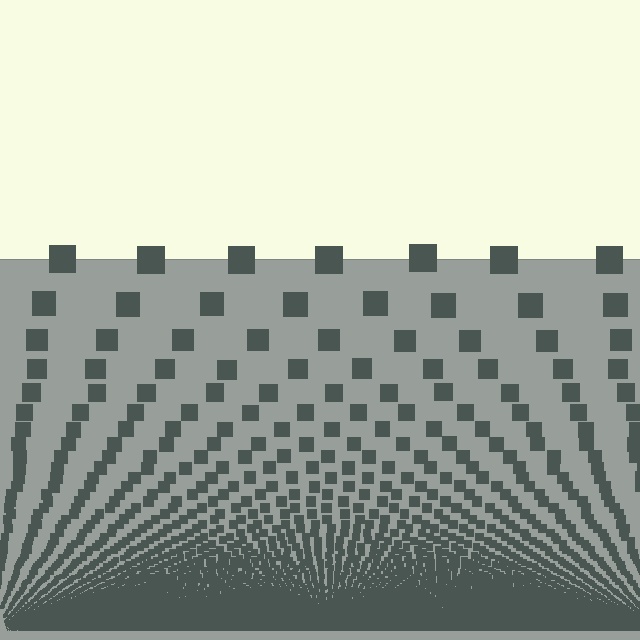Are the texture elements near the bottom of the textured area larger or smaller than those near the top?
Smaller. The gradient is inverted — elements near the bottom are smaller and denser.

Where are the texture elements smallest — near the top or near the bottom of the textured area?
Near the bottom.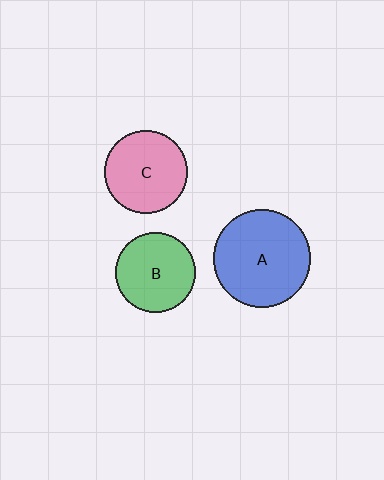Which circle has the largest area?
Circle A (blue).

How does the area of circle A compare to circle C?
Approximately 1.4 times.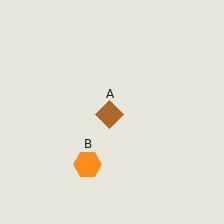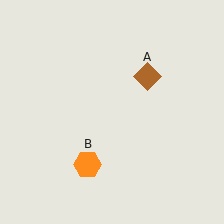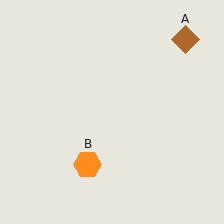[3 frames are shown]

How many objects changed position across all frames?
1 object changed position: brown diamond (object A).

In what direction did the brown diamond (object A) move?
The brown diamond (object A) moved up and to the right.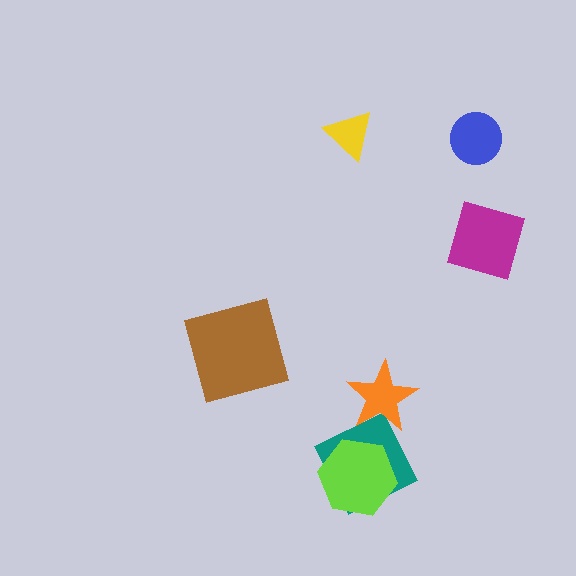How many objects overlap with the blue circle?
0 objects overlap with the blue circle.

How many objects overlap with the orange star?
1 object overlaps with the orange star.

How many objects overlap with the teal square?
2 objects overlap with the teal square.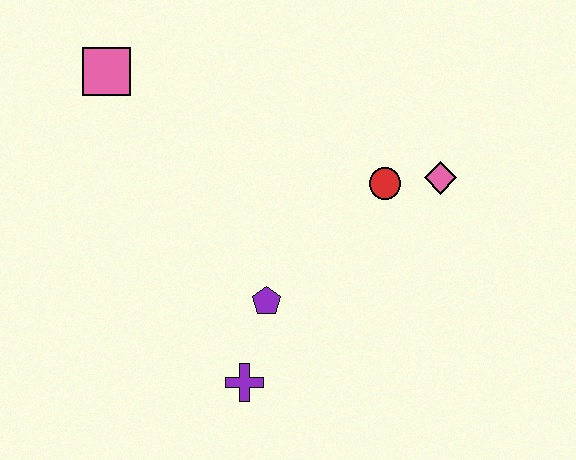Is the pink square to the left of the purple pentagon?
Yes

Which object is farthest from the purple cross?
The pink square is farthest from the purple cross.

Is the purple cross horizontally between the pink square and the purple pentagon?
Yes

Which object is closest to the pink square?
The purple pentagon is closest to the pink square.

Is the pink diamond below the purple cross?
No